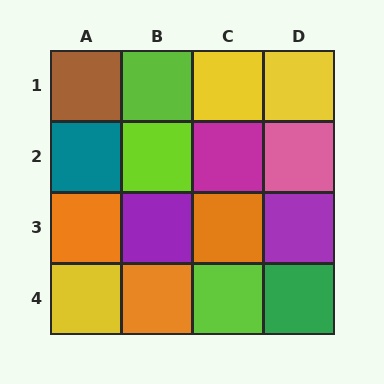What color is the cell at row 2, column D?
Pink.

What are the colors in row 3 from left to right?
Orange, purple, orange, purple.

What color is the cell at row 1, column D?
Yellow.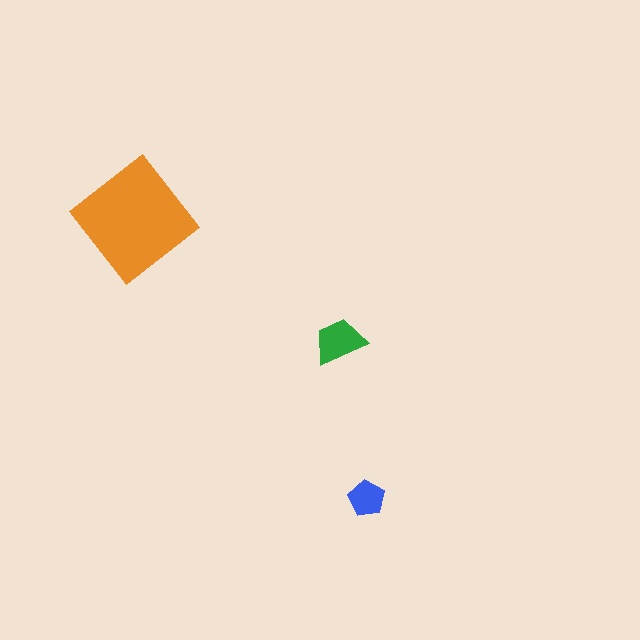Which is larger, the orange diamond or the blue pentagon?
The orange diamond.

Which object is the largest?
The orange diamond.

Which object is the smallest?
The blue pentagon.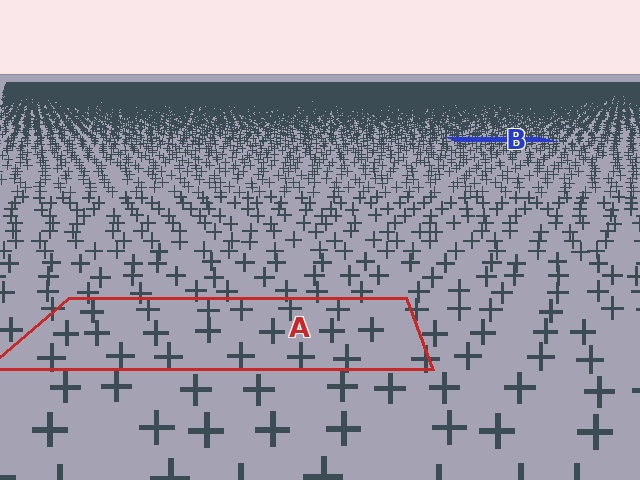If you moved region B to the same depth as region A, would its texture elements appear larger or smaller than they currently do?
They would appear larger. At a closer depth, the same texture elements are projected at a bigger on-screen size.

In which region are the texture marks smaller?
The texture marks are smaller in region B, because it is farther away.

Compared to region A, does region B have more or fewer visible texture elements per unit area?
Region B has more texture elements per unit area — they are packed more densely because it is farther away.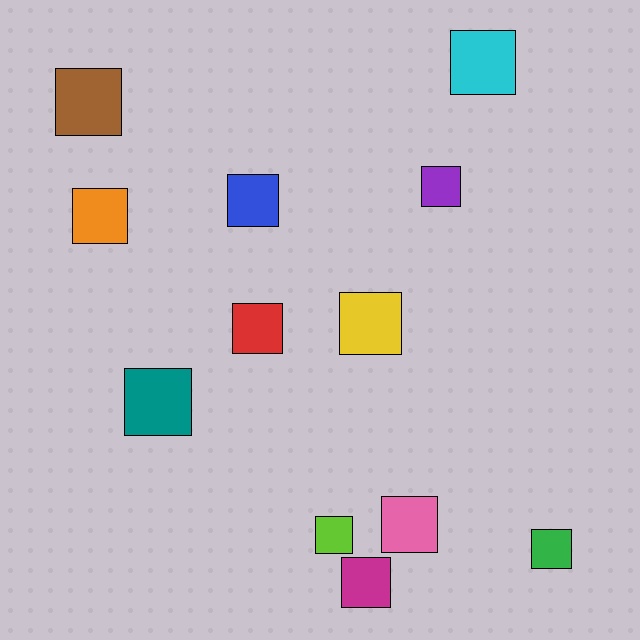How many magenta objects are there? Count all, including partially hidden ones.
There is 1 magenta object.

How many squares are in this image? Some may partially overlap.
There are 12 squares.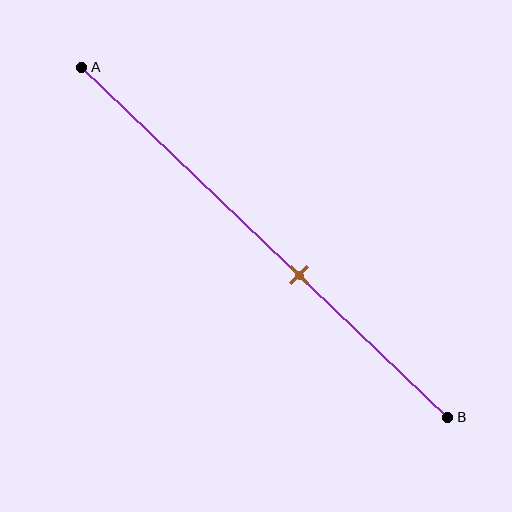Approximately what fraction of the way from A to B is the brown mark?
The brown mark is approximately 60% of the way from A to B.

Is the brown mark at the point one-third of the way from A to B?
No, the mark is at about 60% from A, not at the 33% one-third point.